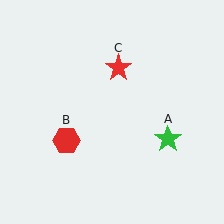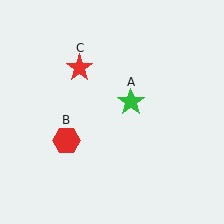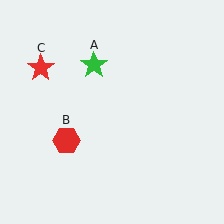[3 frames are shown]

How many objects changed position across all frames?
2 objects changed position: green star (object A), red star (object C).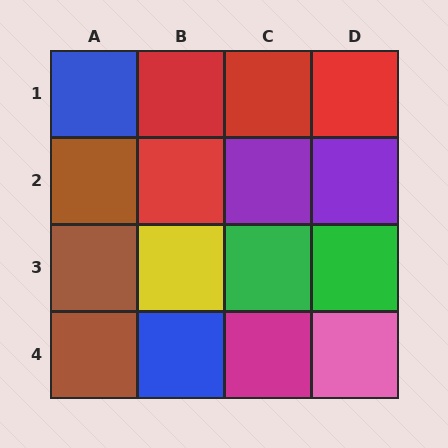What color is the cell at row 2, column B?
Red.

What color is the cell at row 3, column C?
Green.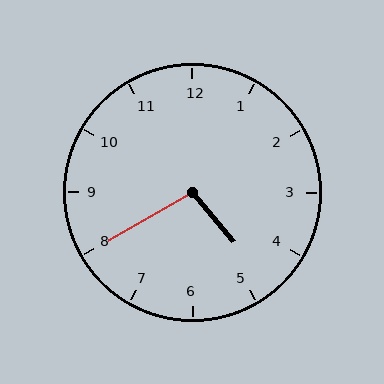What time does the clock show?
4:40.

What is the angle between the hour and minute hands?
Approximately 100 degrees.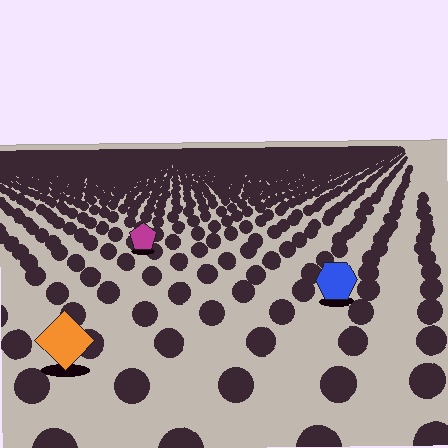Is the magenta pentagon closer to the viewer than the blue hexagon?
No. The blue hexagon is closer — you can tell from the texture gradient: the ground texture is coarser near it.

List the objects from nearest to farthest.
From nearest to farthest: the orange diamond, the blue hexagon, the magenta pentagon.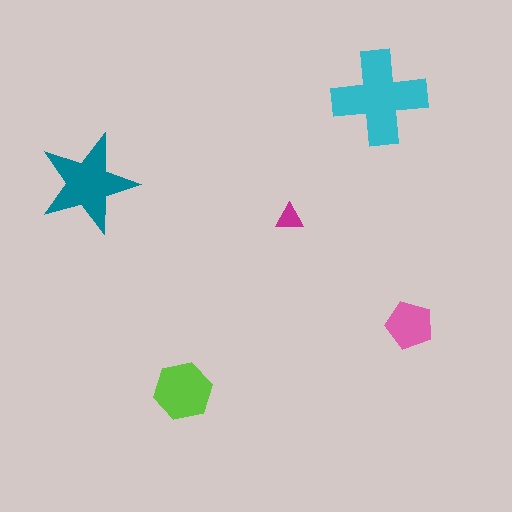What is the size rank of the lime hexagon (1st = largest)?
3rd.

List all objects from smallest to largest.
The magenta triangle, the pink pentagon, the lime hexagon, the teal star, the cyan cross.